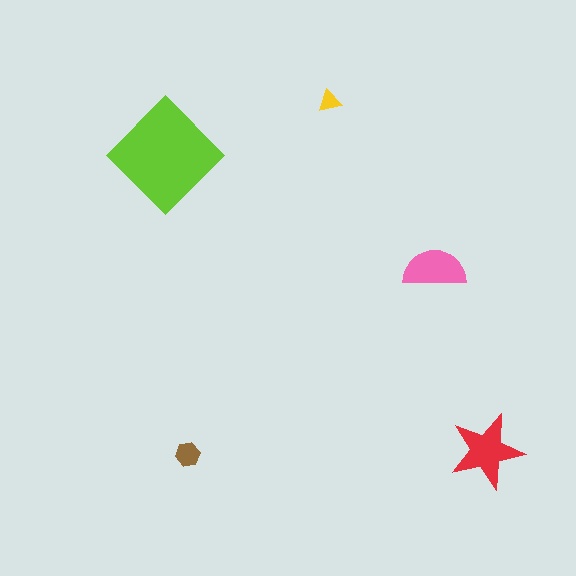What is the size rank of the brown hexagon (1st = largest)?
4th.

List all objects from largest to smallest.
The lime diamond, the red star, the pink semicircle, the brown hexagon, the yellow triangle.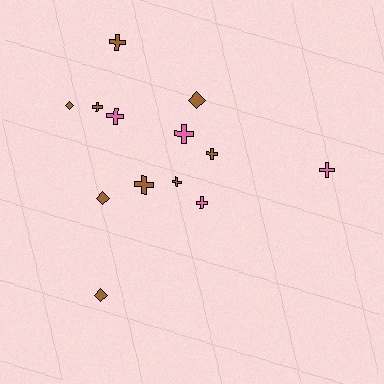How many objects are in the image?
There are 13 objects.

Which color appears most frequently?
Brown, with 9 objects.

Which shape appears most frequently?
Cross, with 9 objects.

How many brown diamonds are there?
There are 4 brown diamonds.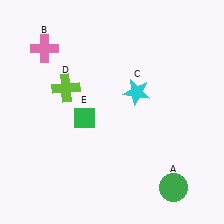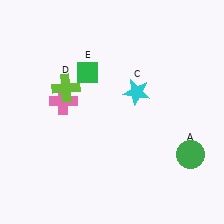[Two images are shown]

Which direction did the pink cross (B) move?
The pink cross (B) moved down.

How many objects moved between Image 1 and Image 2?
3 objects moved between the two images.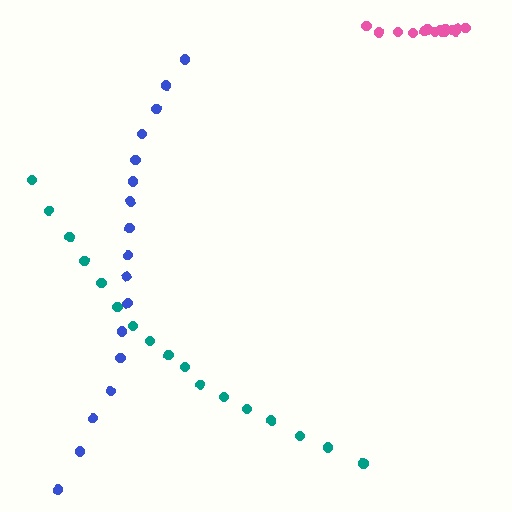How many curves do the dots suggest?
There are 3 distinct paths.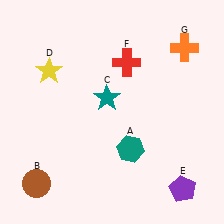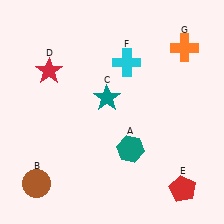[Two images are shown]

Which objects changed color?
D changed from yellow to red. E changed from purple to red. F changed from red to cyan.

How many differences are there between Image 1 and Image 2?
There are 3 differences between the two images.